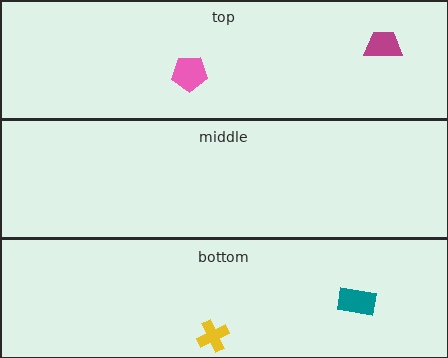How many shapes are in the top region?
2.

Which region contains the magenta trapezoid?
The top region.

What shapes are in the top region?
The pink pentagon, the magenta trapezoid.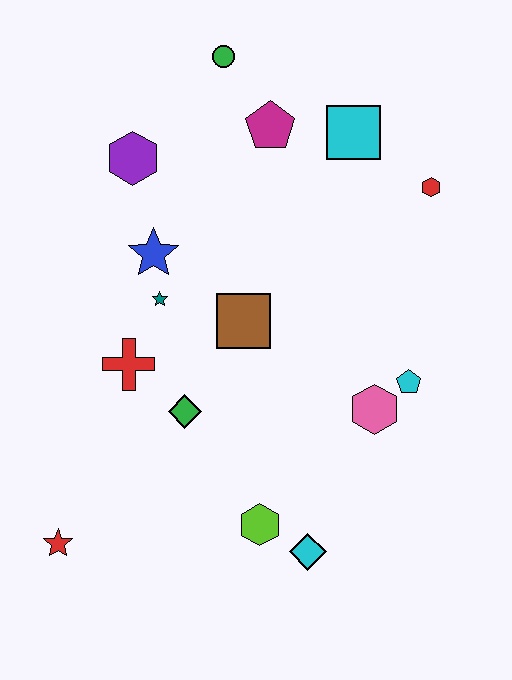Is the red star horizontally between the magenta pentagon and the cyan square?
No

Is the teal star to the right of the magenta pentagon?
No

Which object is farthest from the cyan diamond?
The green circle is farthest from the cyan diamond.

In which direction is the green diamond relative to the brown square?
The green diamond is below the brown square.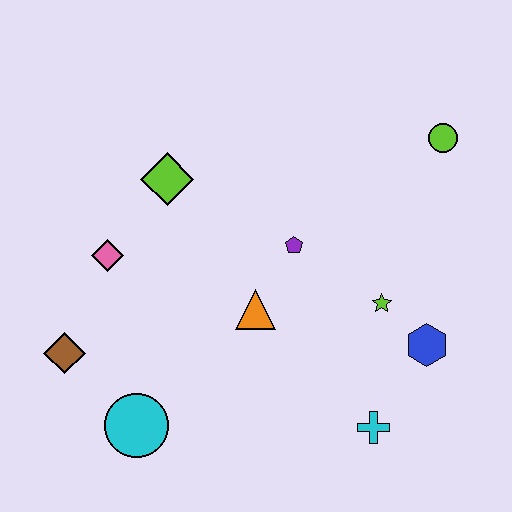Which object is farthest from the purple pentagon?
The brown diamond is farthest from the purple pentagon.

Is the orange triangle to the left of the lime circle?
Yes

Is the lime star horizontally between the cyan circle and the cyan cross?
No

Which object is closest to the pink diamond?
The lime diamond is closest to the pink diamond.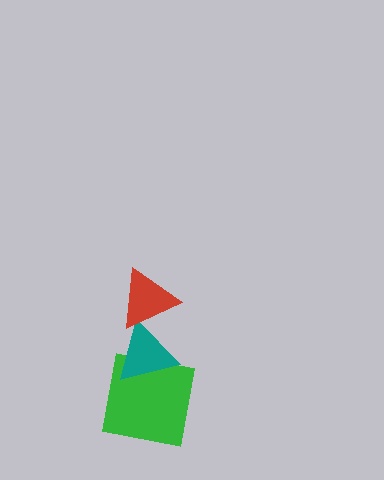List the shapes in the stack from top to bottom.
From top to bottom: the red triangle, the teal triangle, the green square.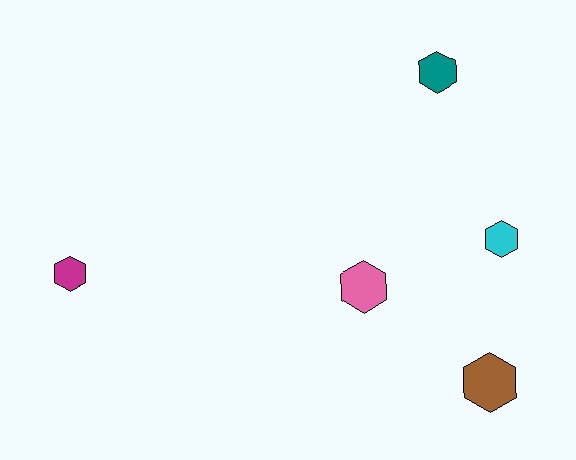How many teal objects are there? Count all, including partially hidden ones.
There is 1 teal object.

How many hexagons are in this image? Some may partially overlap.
There are 5 hexagons.